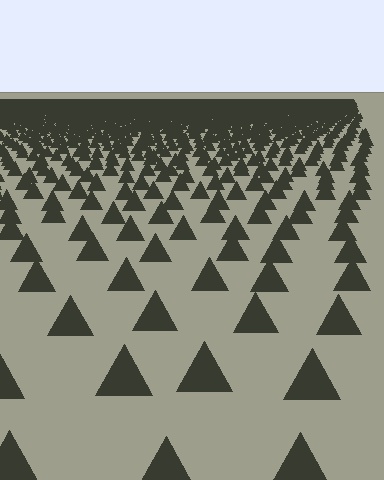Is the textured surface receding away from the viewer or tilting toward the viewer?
The surface is receding away from the viewer. Texture elements get smaller and denser toward the top.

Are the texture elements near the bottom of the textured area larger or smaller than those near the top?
Larger. Near the bottom, elements are closer to the viewer and appear at a bigger on-screen size.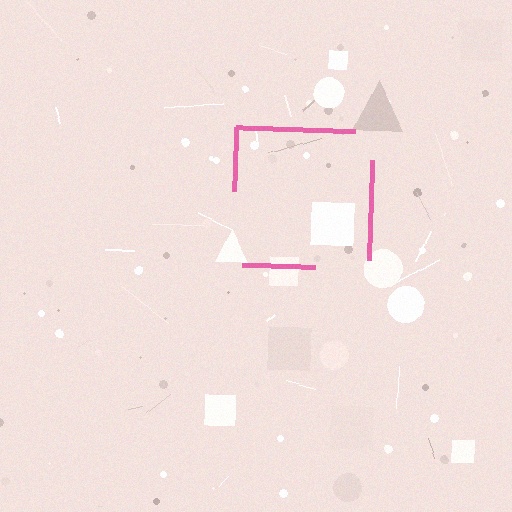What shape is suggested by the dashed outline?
The dashed outline suggests a square.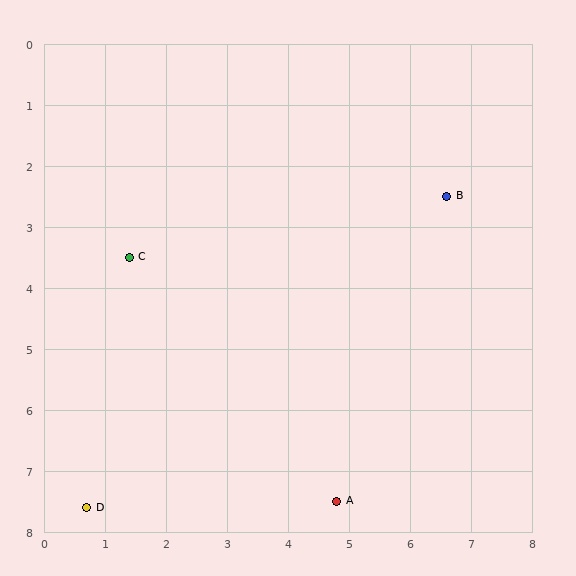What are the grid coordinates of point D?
Point D is at approximately (0.7, 7.6).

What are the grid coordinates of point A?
Point A is at approximately (4.8, 7.5).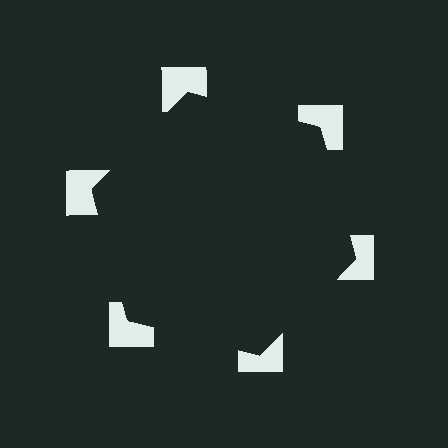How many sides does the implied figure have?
6 sides.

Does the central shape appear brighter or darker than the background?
It typically appears slightly darker than the background, even though no actual brightness change is drawn.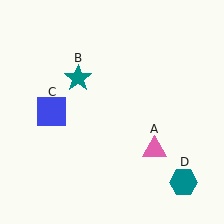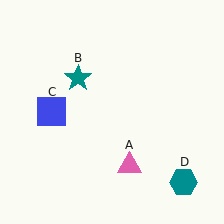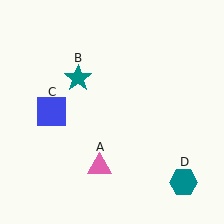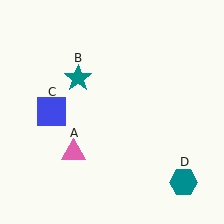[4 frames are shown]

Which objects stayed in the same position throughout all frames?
Teal star (object B) and blue square (object C) and teal hexagon (object D) remained stationary.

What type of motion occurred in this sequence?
The pink triangle (object A) rotated clockwise around the center of the scene.